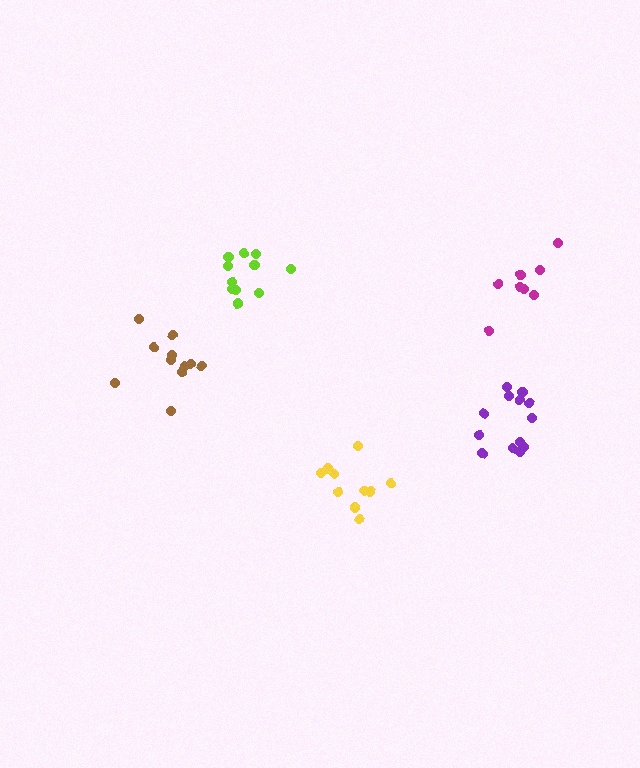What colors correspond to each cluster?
The clusters are colored: purple, yellow, brown, magenta, lime.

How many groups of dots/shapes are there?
There are 5 groups.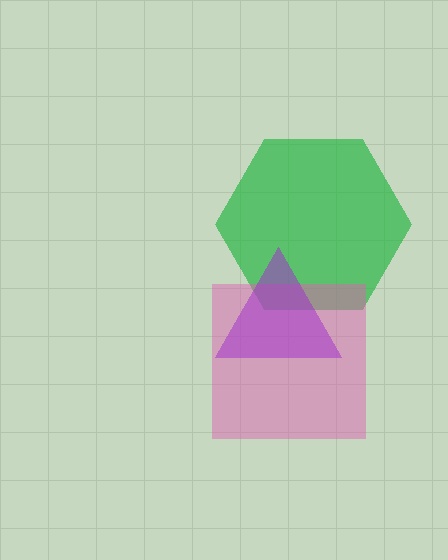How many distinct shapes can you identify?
There are 3 distinct shapes: a green hexagon, a pink square, a purple triangle.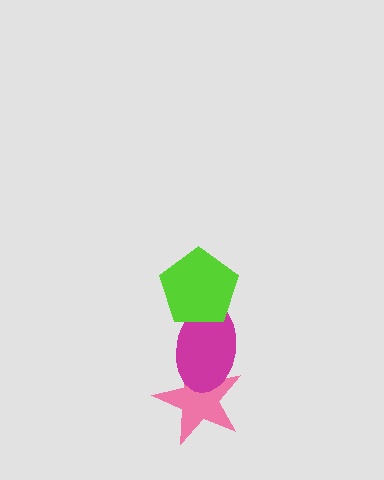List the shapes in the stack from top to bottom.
From top to bottom: the lime pentagon, the magenta ellipse, the pink star.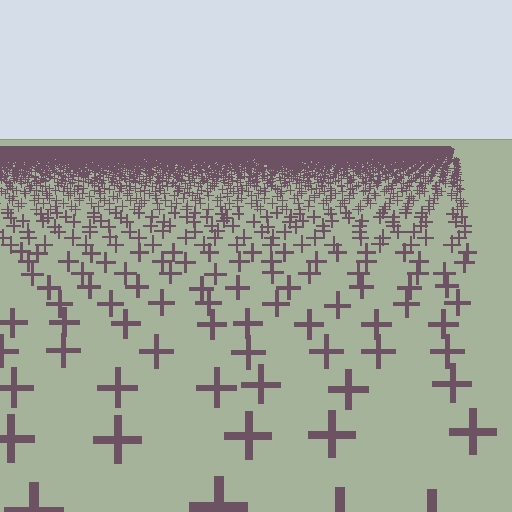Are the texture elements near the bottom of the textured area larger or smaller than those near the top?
Larger. Near the bottom, elements are closer to the viewer and appear at a bigger on-screen size.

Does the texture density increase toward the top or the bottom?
Density increases toward the top.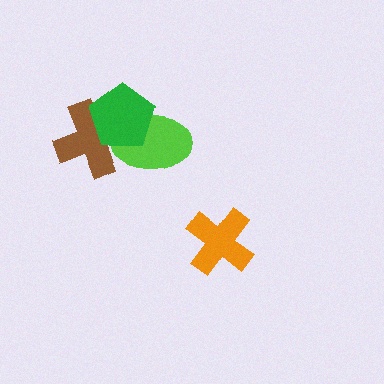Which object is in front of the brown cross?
The green pentagon is in front of the brown cross.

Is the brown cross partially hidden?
Yes, it is partially covered by another shape.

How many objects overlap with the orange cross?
0 objects overlap with the orange cross.